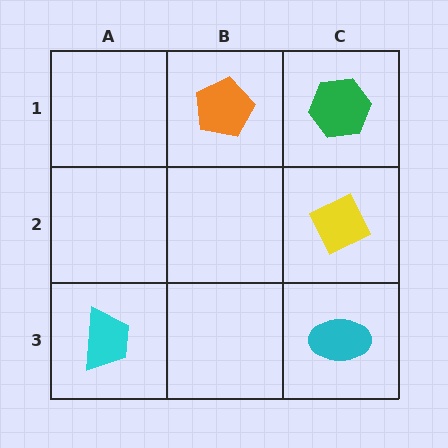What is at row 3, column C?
A cyan ellipse.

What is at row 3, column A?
A cyan trapezoid.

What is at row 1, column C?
A green hexagon.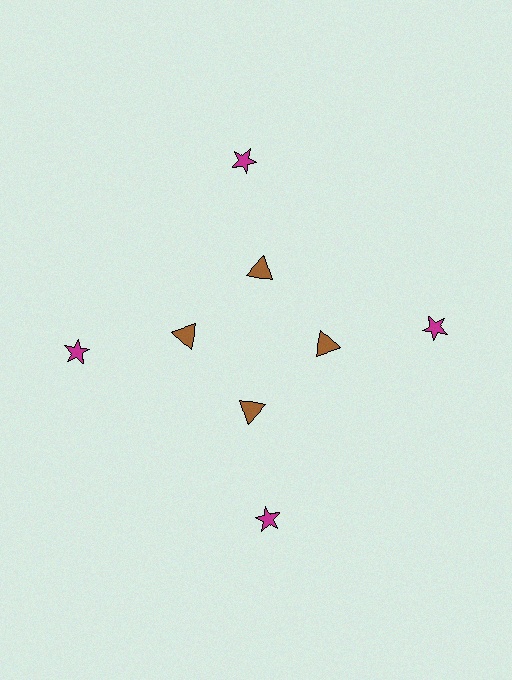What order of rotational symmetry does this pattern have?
This pattern has 4-fold rotational symmetry.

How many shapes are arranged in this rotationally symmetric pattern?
There are 8 shapes, arranged in 4 groups of 2.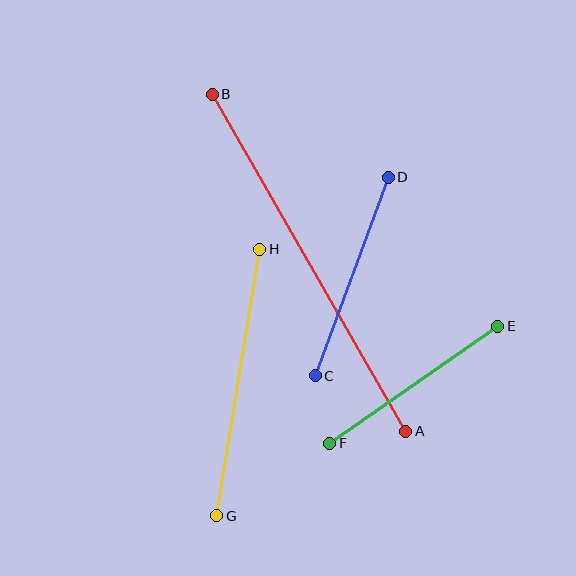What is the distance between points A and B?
The distance is approximately 389 pixels.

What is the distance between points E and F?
The distance is approximately 205 pixels.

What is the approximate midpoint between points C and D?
The midpoint is at approximately (352, 277) pixels.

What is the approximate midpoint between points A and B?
The midpoint is at approximately (309, 263) pixels.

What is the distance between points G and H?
The distance is approximately 270 pixels.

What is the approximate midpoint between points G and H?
The midpoint is at approximately (238, 382) pixels.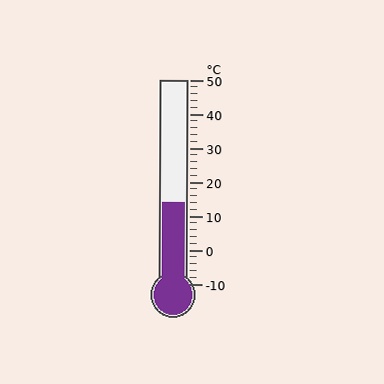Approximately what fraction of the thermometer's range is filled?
The thermometer is filled to approximately 40% of its range.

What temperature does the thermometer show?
The thermometer shows approximately 14°C.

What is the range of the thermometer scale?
The thermometer scale ranges from -10°C to 50°C.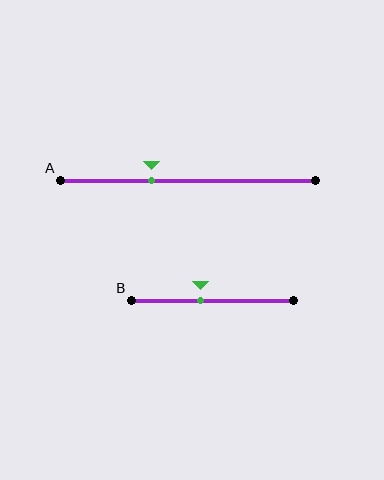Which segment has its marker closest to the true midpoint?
Segment B has its marker closest to the true midpoint.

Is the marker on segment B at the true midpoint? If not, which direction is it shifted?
No, the marker on segment B is shifted to the left by about 7% of the segment length.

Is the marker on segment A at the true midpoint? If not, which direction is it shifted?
No, the marker on segment A is shifted to the left by about 14% of the segment length.